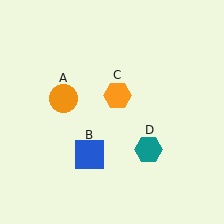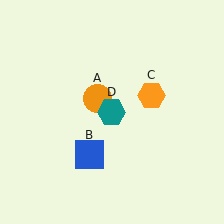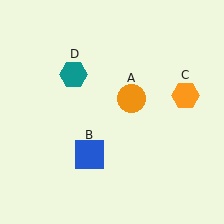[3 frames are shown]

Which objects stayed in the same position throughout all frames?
Blue square (object B) remained stationary.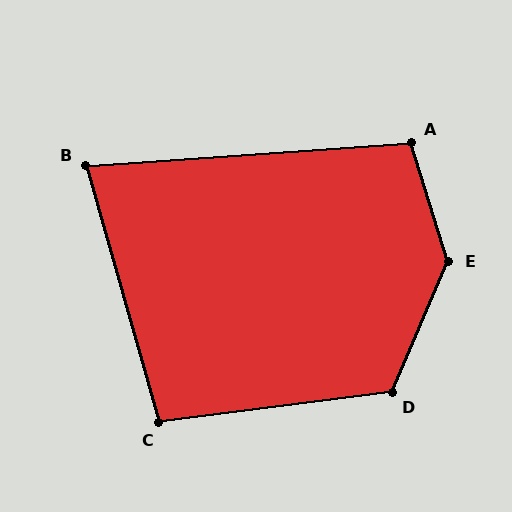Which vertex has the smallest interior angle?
B, at approximately 78 degrees.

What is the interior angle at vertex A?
Approximately 103 degrees (obtuse).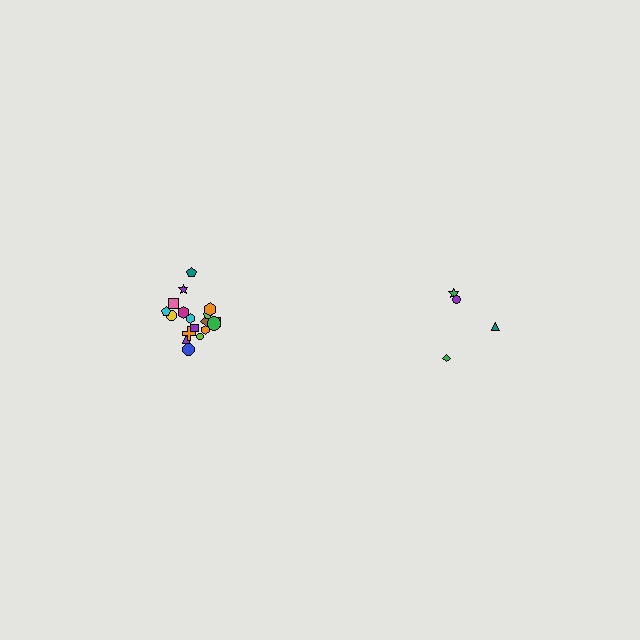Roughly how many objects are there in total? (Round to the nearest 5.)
Roughly 20 objects in total.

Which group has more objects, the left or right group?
The left group.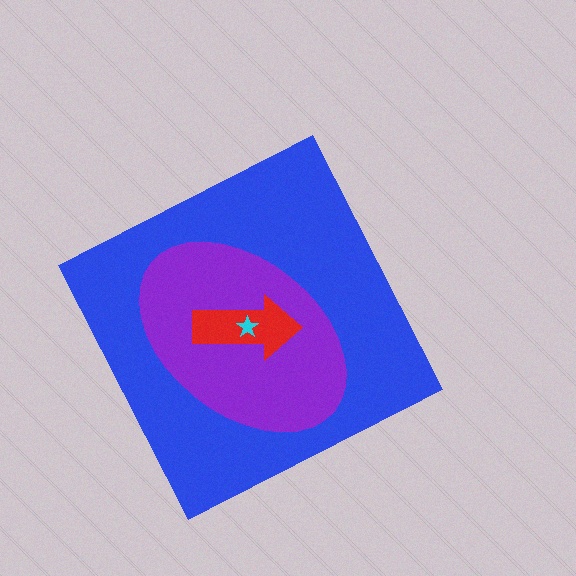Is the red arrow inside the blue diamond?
Yes.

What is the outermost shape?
The blue diamond.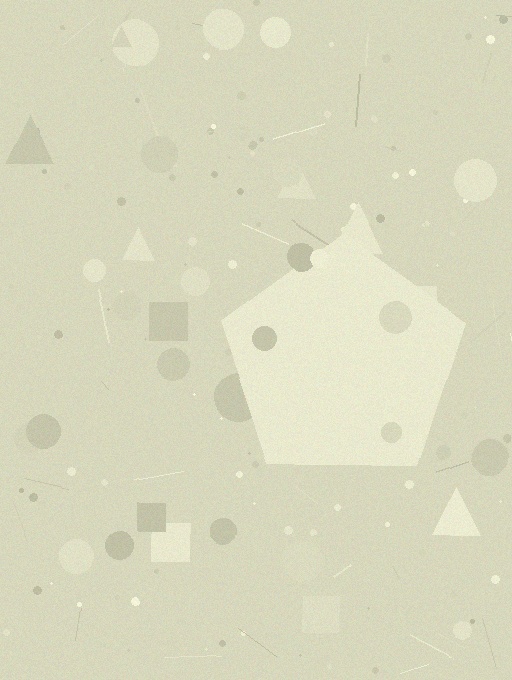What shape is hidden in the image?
A pentagon is hidden in the image.